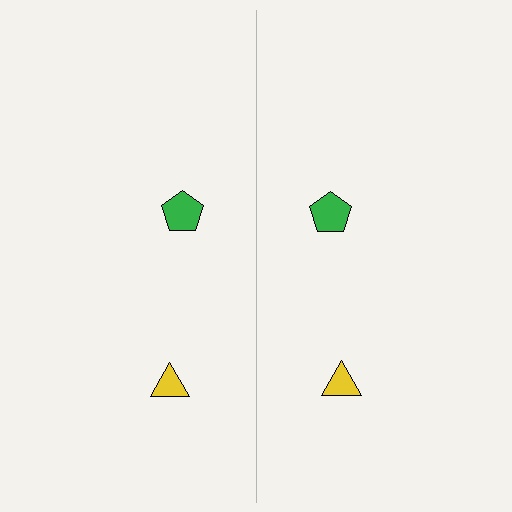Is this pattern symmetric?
Yes, this pattern has bilateral (reflection) symmetry.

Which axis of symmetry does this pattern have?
The pattern has a vertical axis of symmetry running through the center of the image.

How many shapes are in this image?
There are 4 shapes in this image.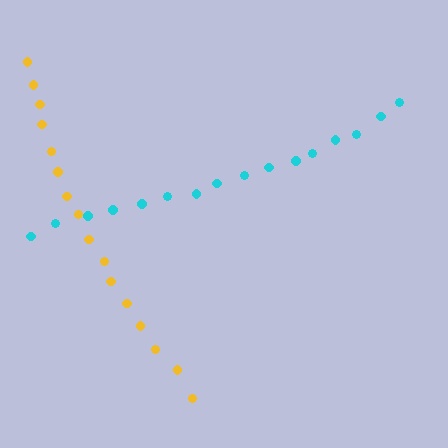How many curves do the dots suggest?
There are 2 distinct paths.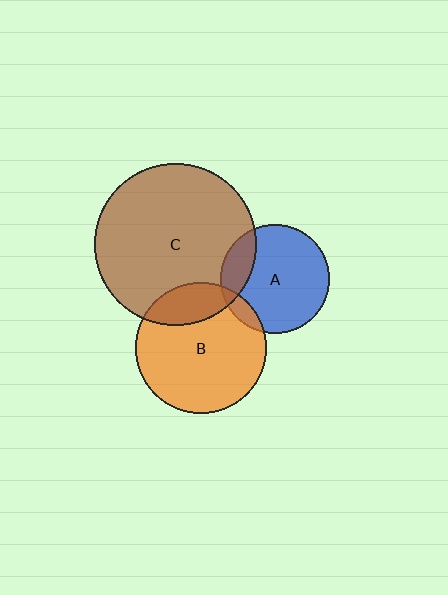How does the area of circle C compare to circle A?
Approximately 2.2 times.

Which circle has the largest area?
Circle C (brown).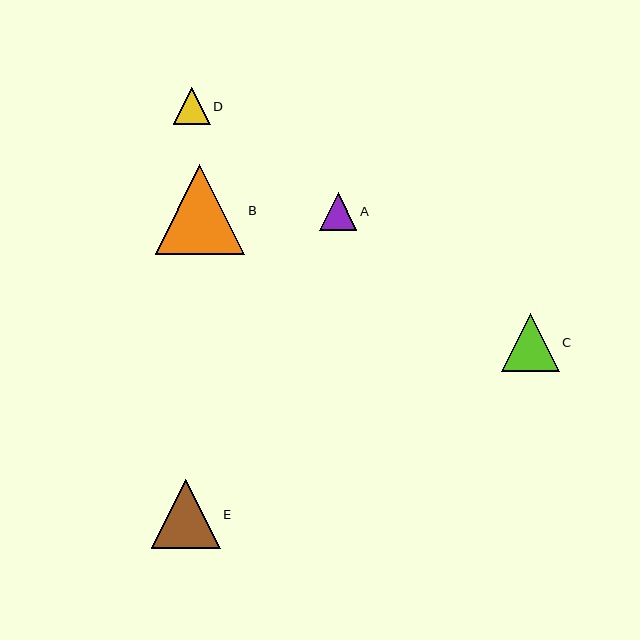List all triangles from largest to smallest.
From largest to smallest: B, E, C, A, D.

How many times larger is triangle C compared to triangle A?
Triangle C is approximately 1.6 times the size of triangle A.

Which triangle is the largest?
Triangle B is the largest with a size of approximately 90 pixels.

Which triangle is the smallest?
Triangle D is the smallest with a size of approximately 37 pixels.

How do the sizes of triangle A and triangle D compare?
Triangle A and triangle D are approximately the same size.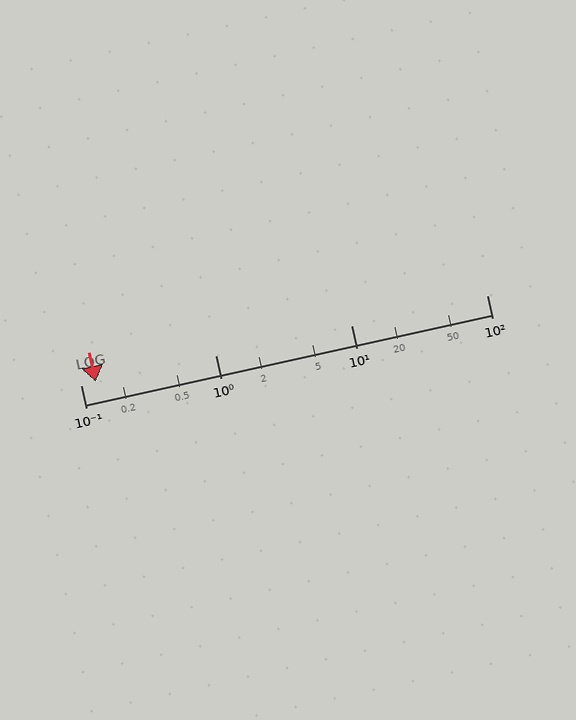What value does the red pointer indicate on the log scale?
The pointer indicates approximately 0.13.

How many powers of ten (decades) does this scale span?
The scale spans 3 decades, from 0.1 to 100.